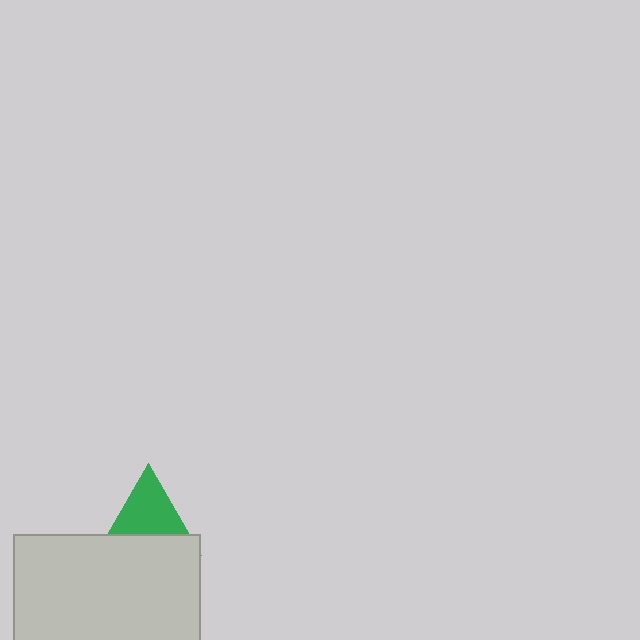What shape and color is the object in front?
The object in front is a light gray rectangle.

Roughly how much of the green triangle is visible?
About half of it is visible (roughly 58%).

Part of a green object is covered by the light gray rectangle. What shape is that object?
It is a triangle.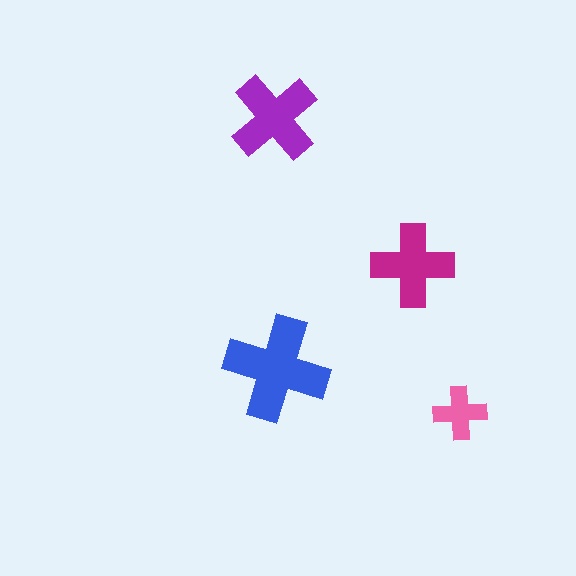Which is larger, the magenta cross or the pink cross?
The magenta one.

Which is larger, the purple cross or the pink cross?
The purple one.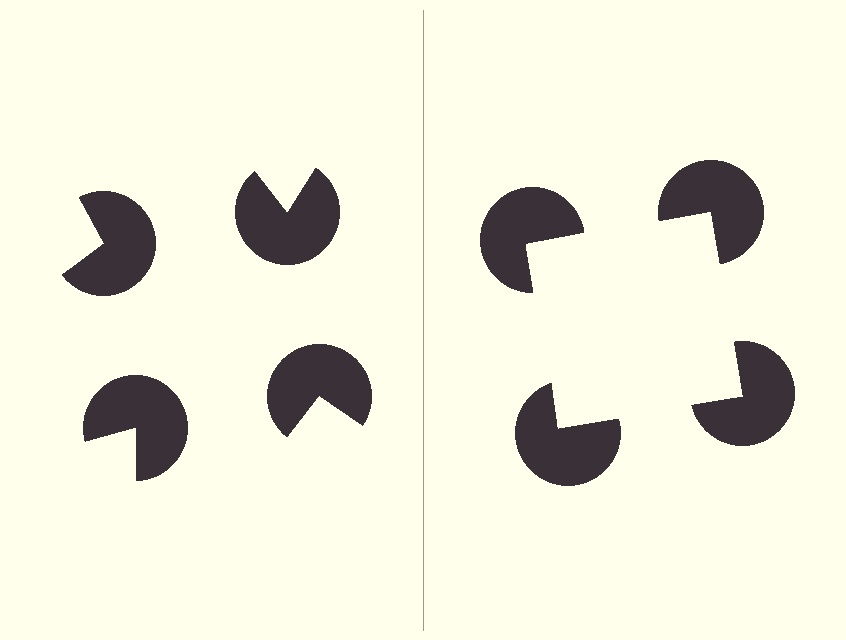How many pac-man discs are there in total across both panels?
8 — 4 on each side.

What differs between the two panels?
The pac-man discs are positioned identically on both sides; only the wedge orientations differ. On the right they align to a square; on the left they are misaligned.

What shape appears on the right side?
An illusory square.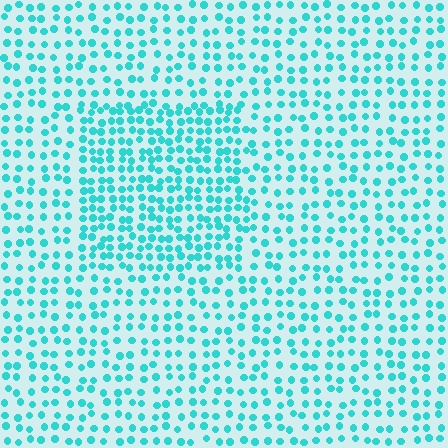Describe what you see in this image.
The image contains small cyan elements arranged at two different densities. A rectangle-shaped region is visible where the elements are more densely packed than the surrounding area.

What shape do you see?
I see a rectangle.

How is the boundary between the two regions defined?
The boundary is defined by a change in element density (approximately 1.6x ratio). All elements are the same color, size, and shape.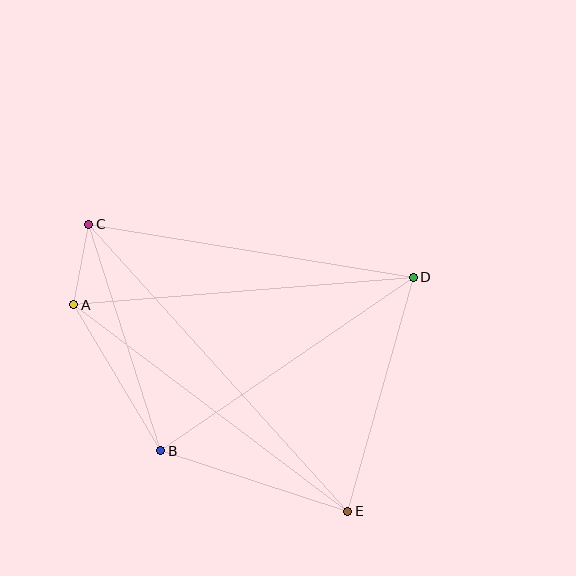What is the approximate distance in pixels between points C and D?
The distance between C and D is approximately 329 pixels.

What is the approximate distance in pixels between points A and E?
The distance between A and E is approximately 343 pixels.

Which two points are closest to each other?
Points A and C are closest to each other.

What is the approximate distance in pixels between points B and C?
The distance between B and C is approximately 238 pixels.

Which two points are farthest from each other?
Points C and E are farthest from each other.